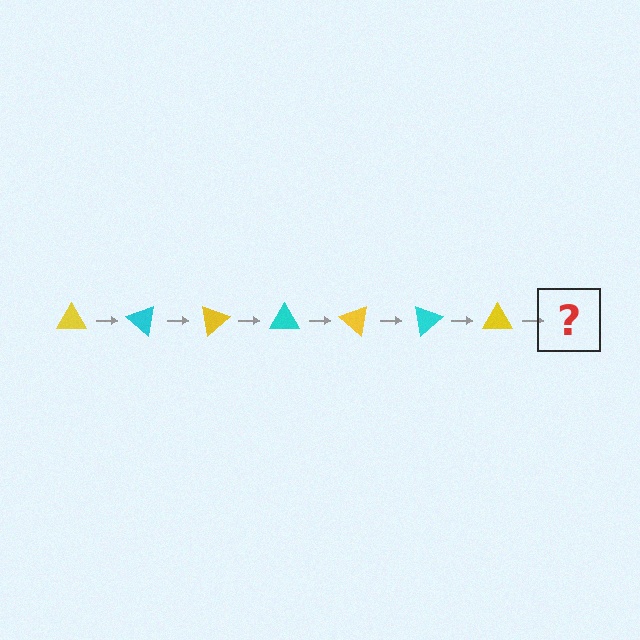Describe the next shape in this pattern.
It should be a cyan triangle, rotated 280 degrees from the start.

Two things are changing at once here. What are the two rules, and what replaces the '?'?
The two rules are that it rotates 40 degrees each step and the color cycles through yellow and cyan. The '?' should be a cyan triangle, rotated 280 degrees from the start.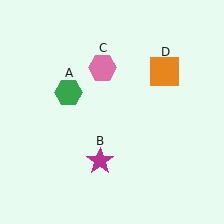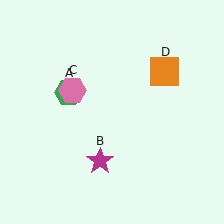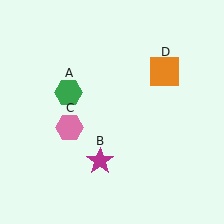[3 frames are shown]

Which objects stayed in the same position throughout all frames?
Green hexagon (object A) and magenta star (object B) and orange square (object D) remained stationary.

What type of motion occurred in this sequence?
The pink hexagon (object C) rotated counterclockwise around the center of the scene.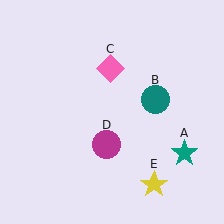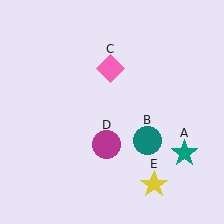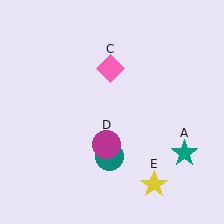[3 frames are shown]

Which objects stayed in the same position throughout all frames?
Teal star (object A) and pink diamond (object C) and magenta circle (object D) and yellow star (object E) remained stationary.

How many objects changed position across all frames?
1 object changed position: teal circle (object B).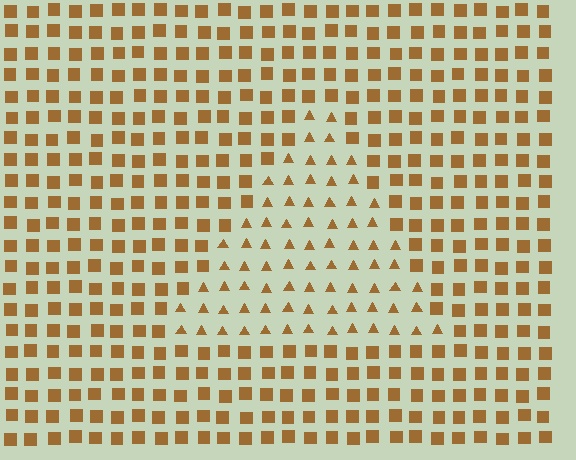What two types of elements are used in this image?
The image uses triangles inside the triangle region and squares outside it.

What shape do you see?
I see a triangle.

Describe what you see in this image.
The image is filled with small brown elements arranged in a uniform grid. A triangle-shaped region contains triangles, while the surrounding area contains squares. The boundary is defined purely by the change in element shape.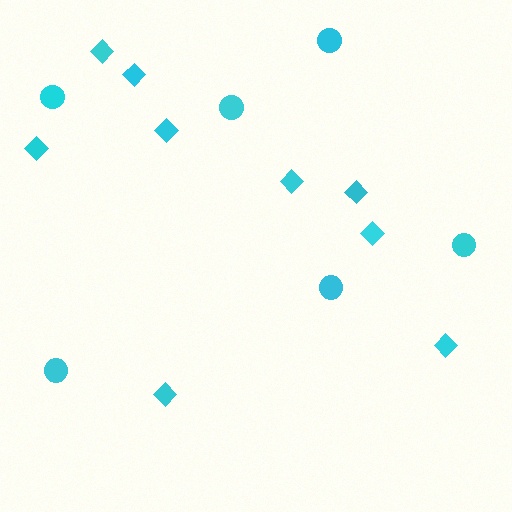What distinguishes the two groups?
There are 2 groups: one group of circles (6) and one group of diamonds (9).